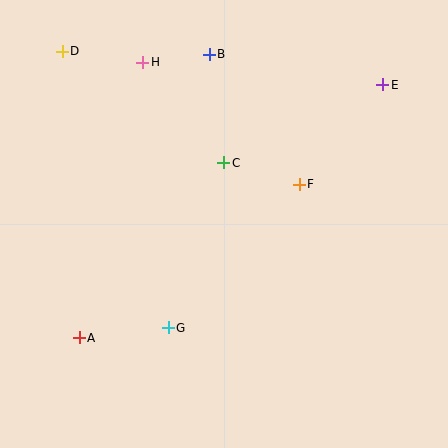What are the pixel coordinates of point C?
Point C is at (224, 163).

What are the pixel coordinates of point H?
Point H is at (143, 62).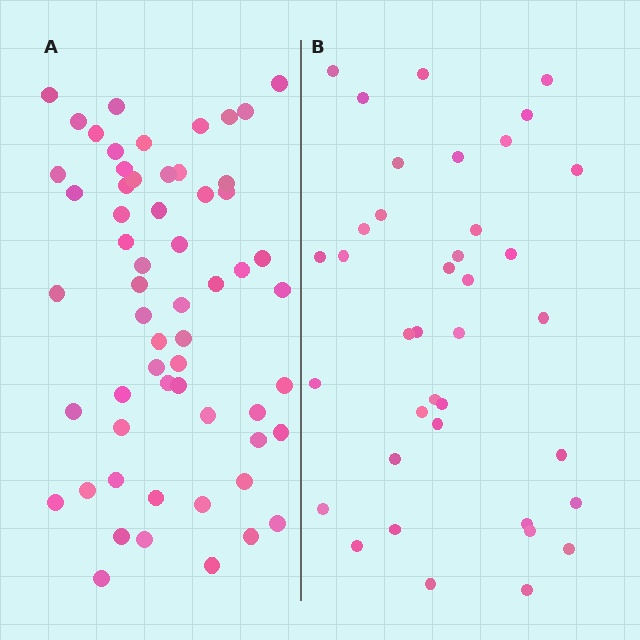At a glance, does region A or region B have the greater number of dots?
Region A (the left region) has more dots.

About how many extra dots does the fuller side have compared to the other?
Region A has approximately 20 more dots than region B.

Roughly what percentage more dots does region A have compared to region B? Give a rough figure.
About 55% more.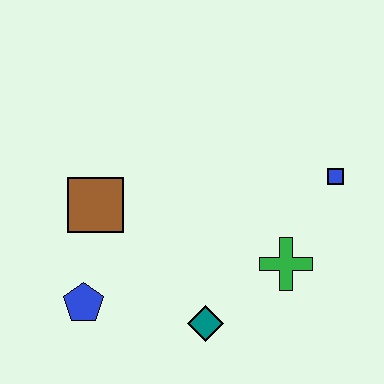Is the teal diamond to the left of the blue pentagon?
No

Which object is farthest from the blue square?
The blue pentagon is farthest from the blue square.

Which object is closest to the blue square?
The green cross is closest to the blue square.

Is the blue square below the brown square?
No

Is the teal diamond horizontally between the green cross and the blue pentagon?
Yes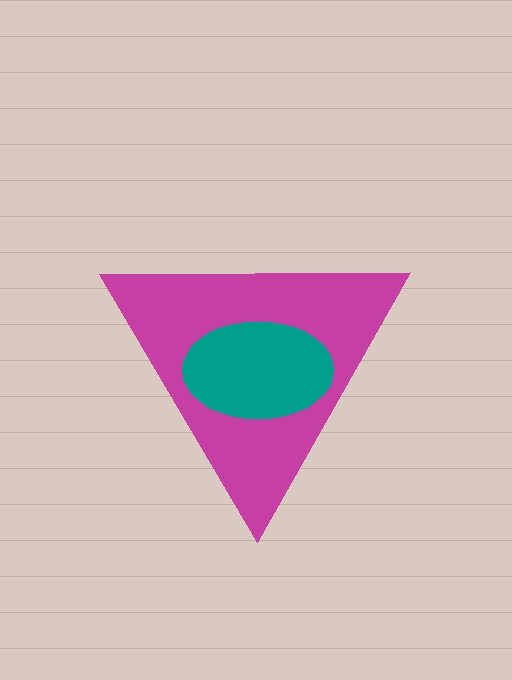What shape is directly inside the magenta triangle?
The teal ellipse.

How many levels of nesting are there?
2.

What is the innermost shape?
The teal ellipse.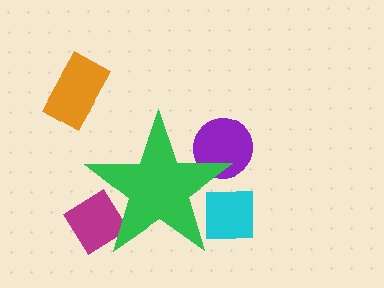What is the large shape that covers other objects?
A green star.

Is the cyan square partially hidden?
Yes, the cyan square is partially hidden behind the green star.